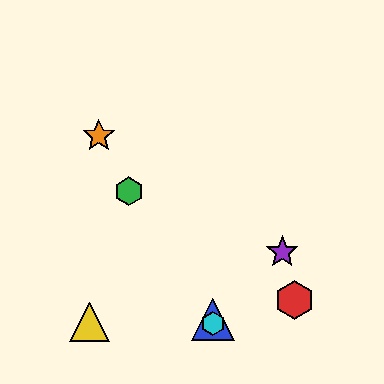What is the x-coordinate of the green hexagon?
The green hexagon is at x≈129.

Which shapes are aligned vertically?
The blue triangle, the cyan hexagon are aligned vertically.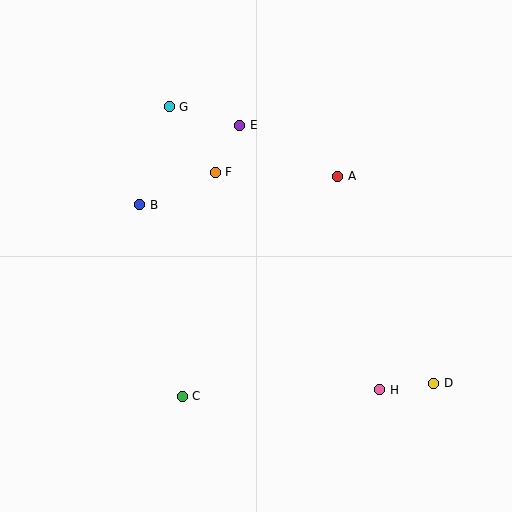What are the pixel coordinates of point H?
Point H is at (380, 390).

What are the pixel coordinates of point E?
Point E is at (240, 125).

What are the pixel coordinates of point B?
Point B is at (140, 205).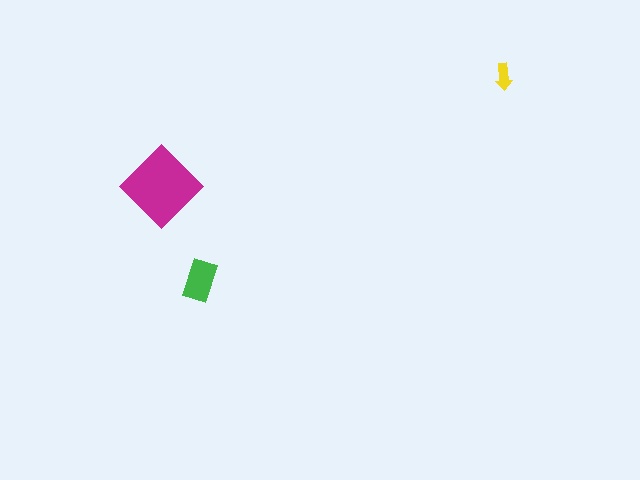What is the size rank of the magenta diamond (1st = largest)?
1st.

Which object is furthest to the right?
The yellow arrow is rightmost.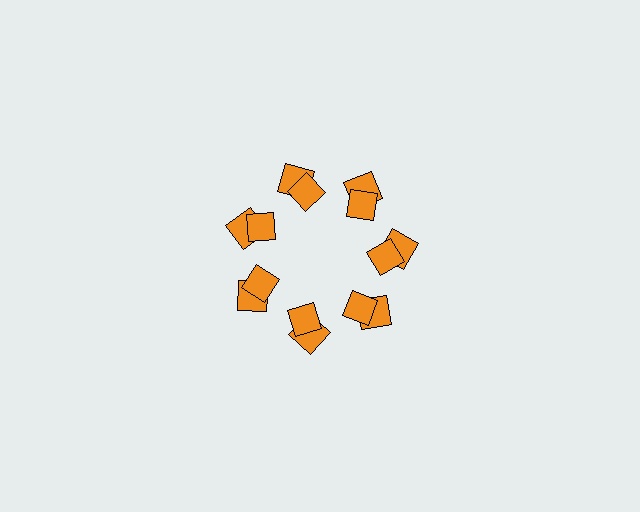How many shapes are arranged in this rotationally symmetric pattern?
There are 14 shapes, arranged in 7 groups of 2.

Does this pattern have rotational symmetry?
Yes, this pattern has 7-fold rotational symmetry. It looks the same after rotating 51 degrees around the center.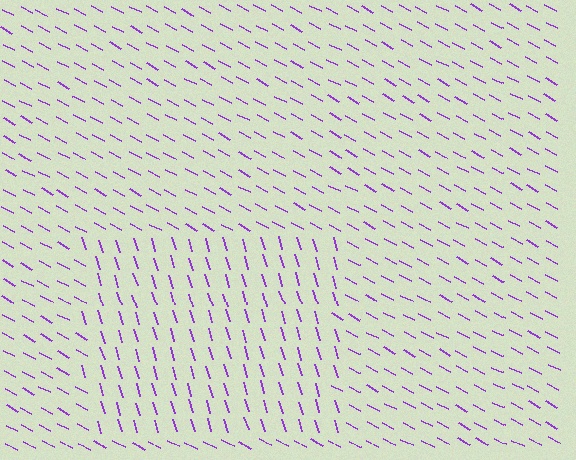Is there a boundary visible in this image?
Yes, there is a texture boundary formed by a change in line orientation.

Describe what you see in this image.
The image is filled with small purple line segments. A rectangle region in the image has lines oriented differently from the surrounding lines, creating a visible texture boundary.